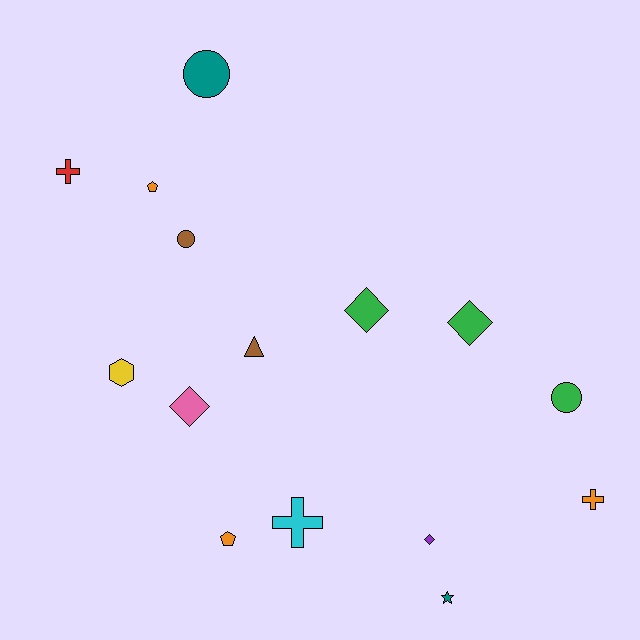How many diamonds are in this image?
There are 4 diamonds.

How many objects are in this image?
There are 15 objects.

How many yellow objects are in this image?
There is 1 yellow object.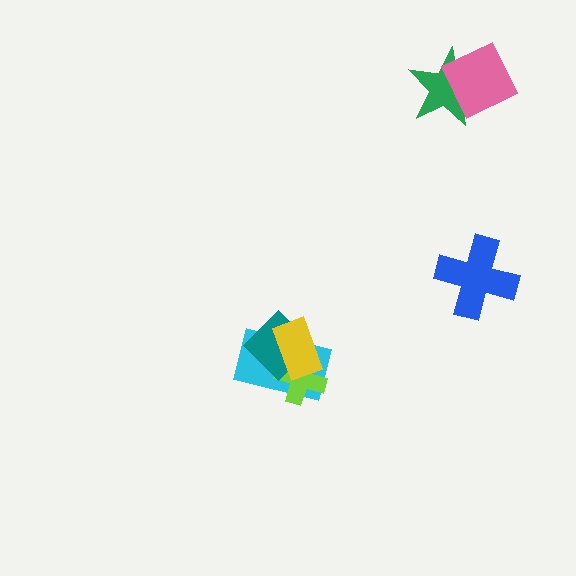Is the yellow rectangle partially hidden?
No, no other shape covers it.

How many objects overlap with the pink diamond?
1 object overlaps with the pink diamond.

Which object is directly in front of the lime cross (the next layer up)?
The teal diamond is directly in front of the lime cross.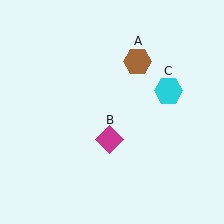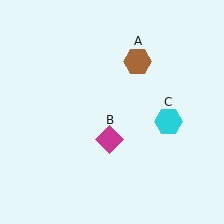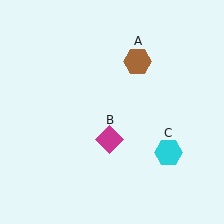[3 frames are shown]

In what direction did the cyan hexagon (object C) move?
The cyan hexagon (object C) moved down.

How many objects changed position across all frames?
1 object changed position: cyan hexagon (object C).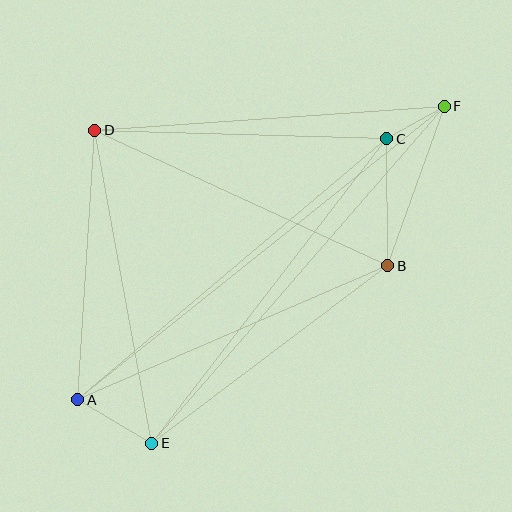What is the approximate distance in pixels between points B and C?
The distance between B and C is approximately 127 pixels.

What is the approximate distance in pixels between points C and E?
The distance between C and E is approximately 385 pixels.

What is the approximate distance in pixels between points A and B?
The distance between A and B is approximately 337 pixels.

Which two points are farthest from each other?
Points A and F are farthest from each other.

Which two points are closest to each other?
Points C and F are closest to each other.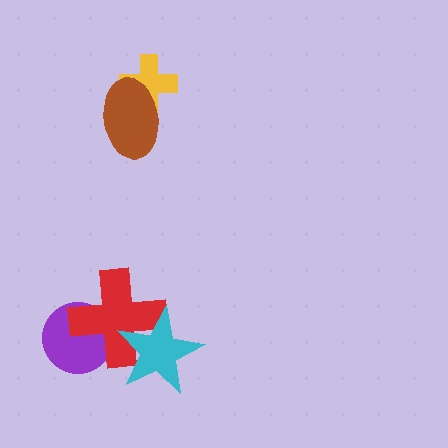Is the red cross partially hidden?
Yes, it is partially covered by another shape.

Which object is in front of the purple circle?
The red cross is in front of the purple circle.